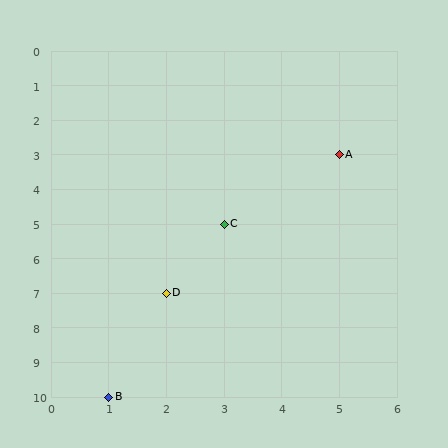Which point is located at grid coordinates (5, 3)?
Point A is at (5, 3).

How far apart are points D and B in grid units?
Points D and B are 1 column and 3 rows apart (about 3.2 grid units diagonally).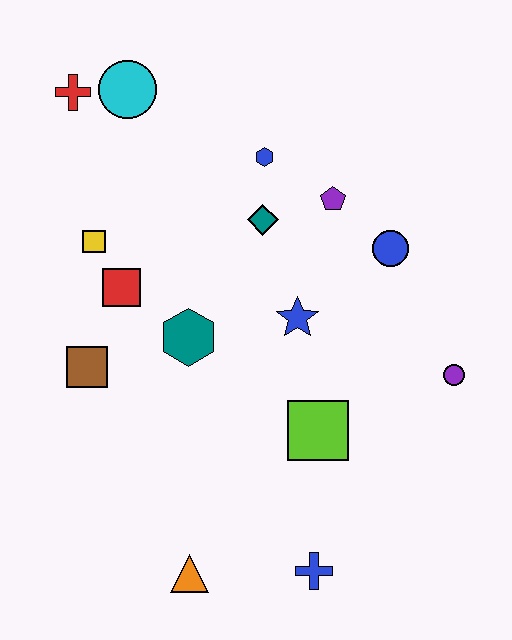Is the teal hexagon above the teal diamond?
No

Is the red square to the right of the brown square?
Yes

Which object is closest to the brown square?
The red square is closest to the brown square.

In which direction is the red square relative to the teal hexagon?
The red square is to the left of the teal hexagon.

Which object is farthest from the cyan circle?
The blue cross is farthest from the cyan circle.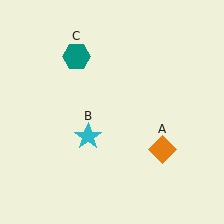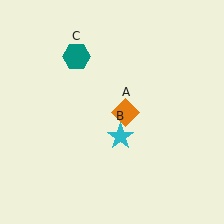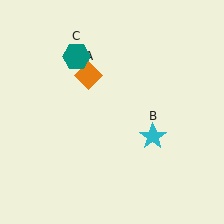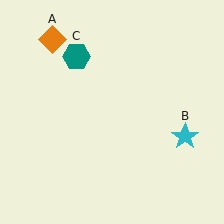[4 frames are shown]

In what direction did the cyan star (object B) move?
The cyan star (object B) moved right.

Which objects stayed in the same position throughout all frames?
Teal hexagon (object C) remained stationary.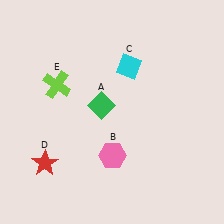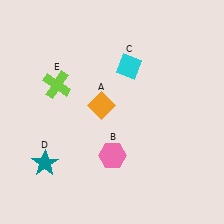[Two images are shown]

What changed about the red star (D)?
In Image 1, D is red. In Image 2, it changed to teal.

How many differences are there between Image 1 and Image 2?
There are 2 differences between the two images.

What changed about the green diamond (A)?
In Image 1, A is green. In Image 2, it changed to orange.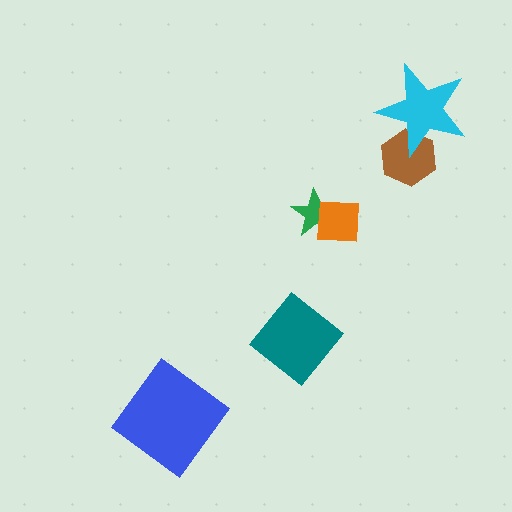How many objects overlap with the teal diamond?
0 objects overlap with the teal diamond.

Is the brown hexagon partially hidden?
Yes, it is partially covered by another shape.